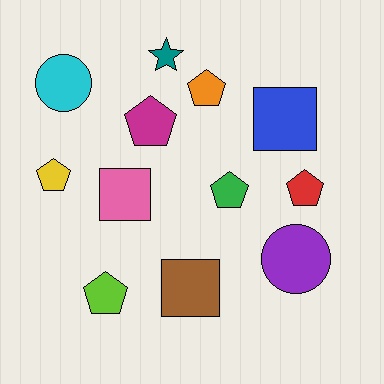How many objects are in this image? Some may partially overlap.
There are 12 objects.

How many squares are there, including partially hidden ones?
There are 3 squares.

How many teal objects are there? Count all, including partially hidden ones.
There is 1 teal object.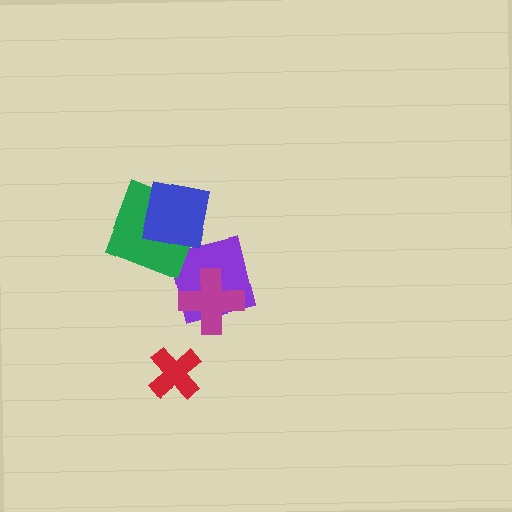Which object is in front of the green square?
The blue square is in front of the green square.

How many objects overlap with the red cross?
0 objects overlap with the red cross.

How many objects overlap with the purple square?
1 object overlaps with the purple square.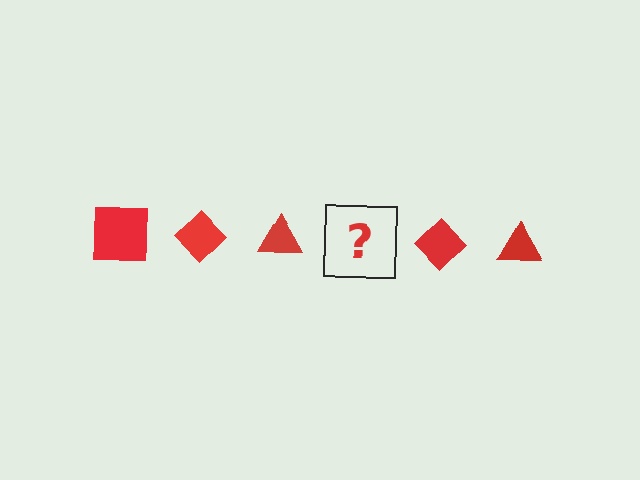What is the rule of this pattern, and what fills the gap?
The rule is that the pattern cycles through square, diamond, triangle shapes in red. The gap should be filled with a red square.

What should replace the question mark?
The question mark should be replaced with a red square.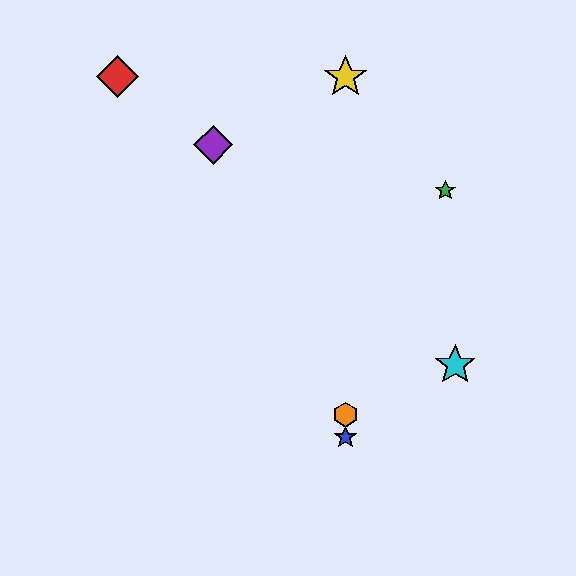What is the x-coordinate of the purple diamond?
The purple diamond is at x≈213.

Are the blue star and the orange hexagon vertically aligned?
Yes, both are at x≈346.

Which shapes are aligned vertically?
The blue star, the yellow star, the orange hexagon are aligned vertically.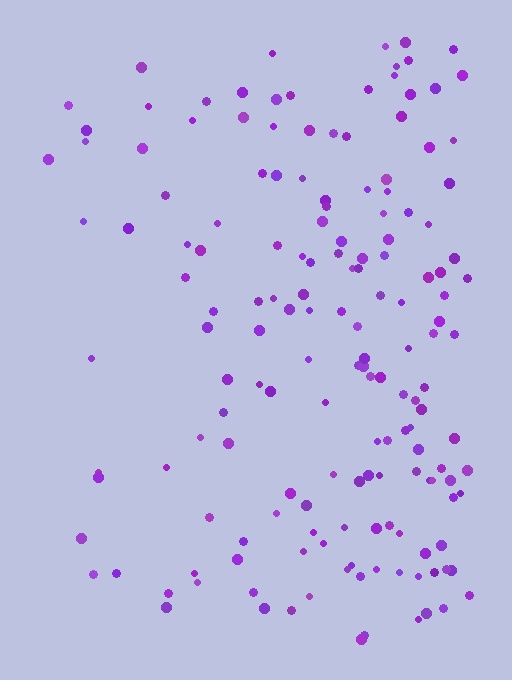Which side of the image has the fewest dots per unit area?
The left.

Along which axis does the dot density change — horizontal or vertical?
Horizontal.